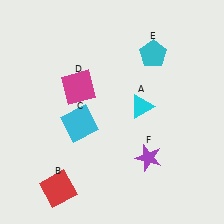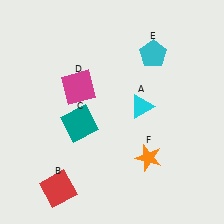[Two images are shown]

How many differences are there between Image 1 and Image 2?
There are 2 differences between the two images.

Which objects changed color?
C changed from cyan to teal. F changed from purple to orange.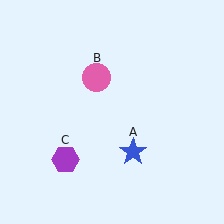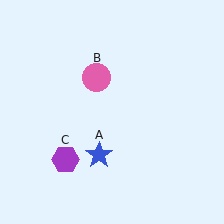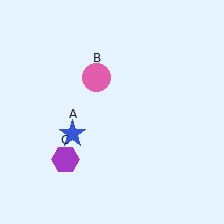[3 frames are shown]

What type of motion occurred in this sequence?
The blue star (object A) rotated clockwise around the center of the scene.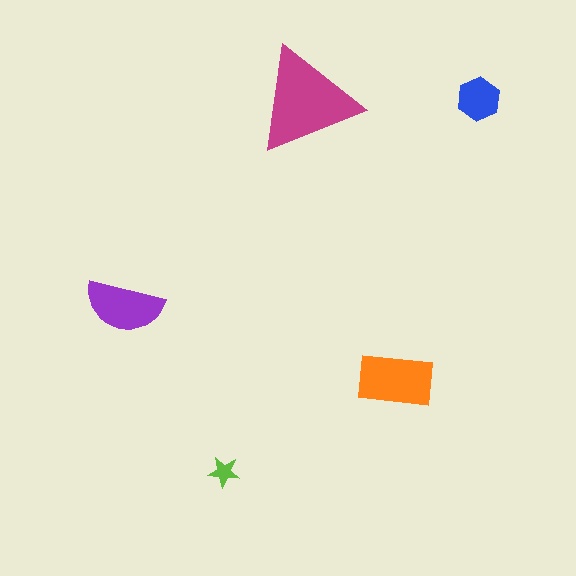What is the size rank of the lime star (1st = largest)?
5th.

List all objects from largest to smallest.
The magenta triangle, the orange rectangle, the purple semicircle, the blue hexagon, the lime star.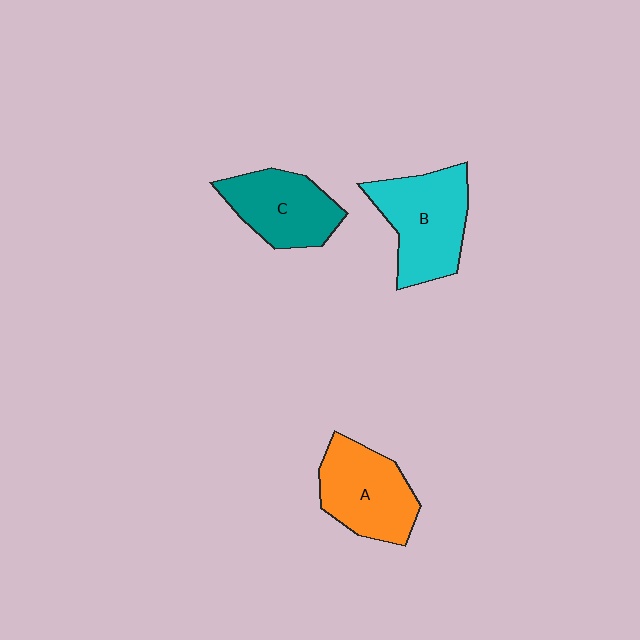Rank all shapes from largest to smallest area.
From largest to smallest: B (cyan), A (orange), C (teal).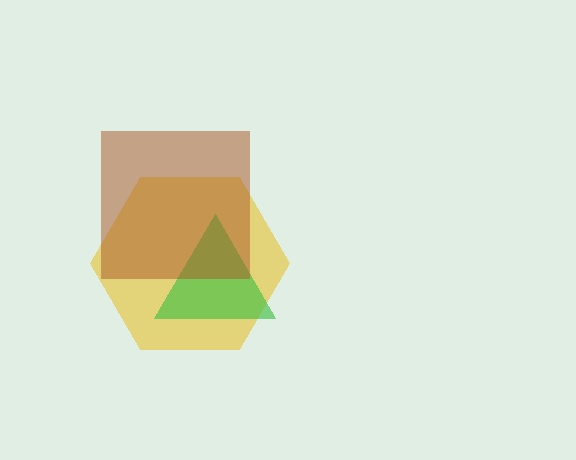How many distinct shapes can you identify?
There are 3 distinct shapes: a yellow hexagon, a green triangle, a brown square.